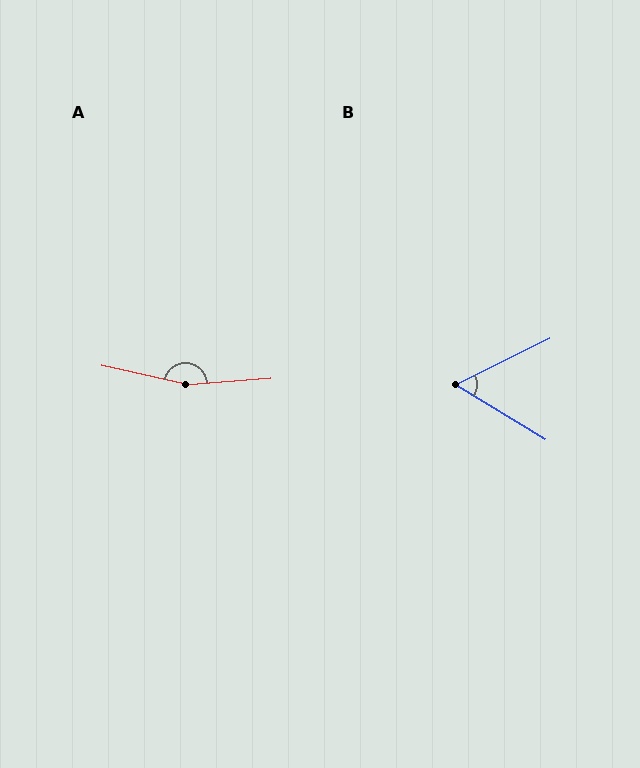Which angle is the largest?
A, at approximately 163 degrees.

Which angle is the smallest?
B, at approximately 58 degrees.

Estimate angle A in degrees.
Approximately 163 degrees.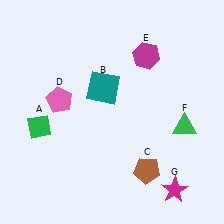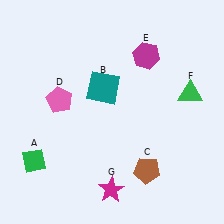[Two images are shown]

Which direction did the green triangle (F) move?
The green triangle (F) moved up.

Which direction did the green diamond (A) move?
The green diamond (A) moved down.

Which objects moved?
The objects that moved are: the green diamond (A), the green triangle (F), the magenta star (G).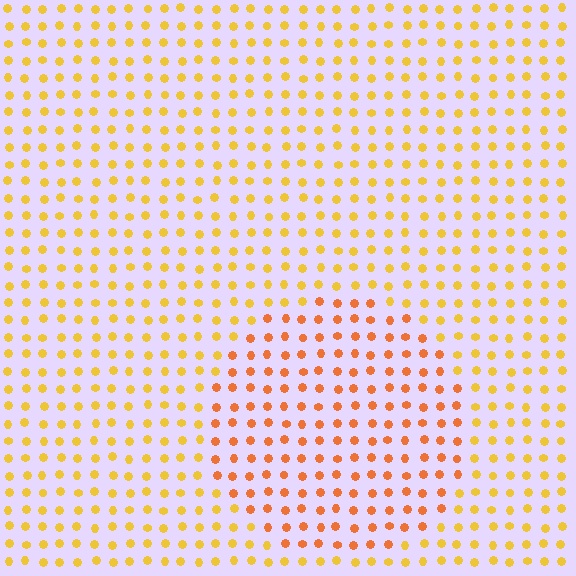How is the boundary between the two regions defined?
The boundary is defined purely by a slight shift in hue (about 28 degrees). Spacing, size, and orientation are identical on both sides.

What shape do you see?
I see a circle.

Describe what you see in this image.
The image is filled with small yellow elements in a uniform arrangement. A circle-shaped region is visible where the elements are tinted to a slightly different hue, forming a subtle color boundary.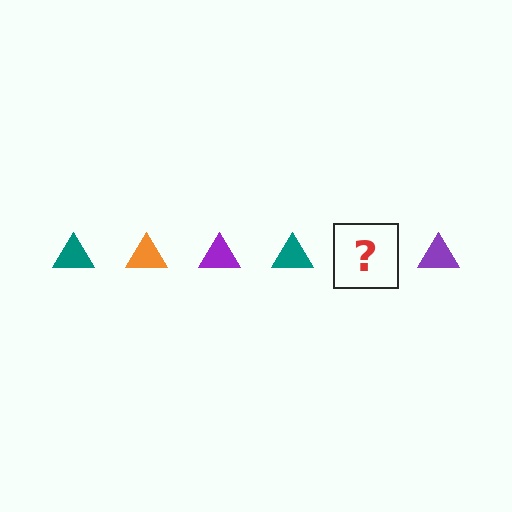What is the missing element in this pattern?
The missing element is an orange triangle.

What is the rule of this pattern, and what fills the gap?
The rule is that the pattern cycles through teal, orange, purple triangles. The gap should be filled with an orange triangle.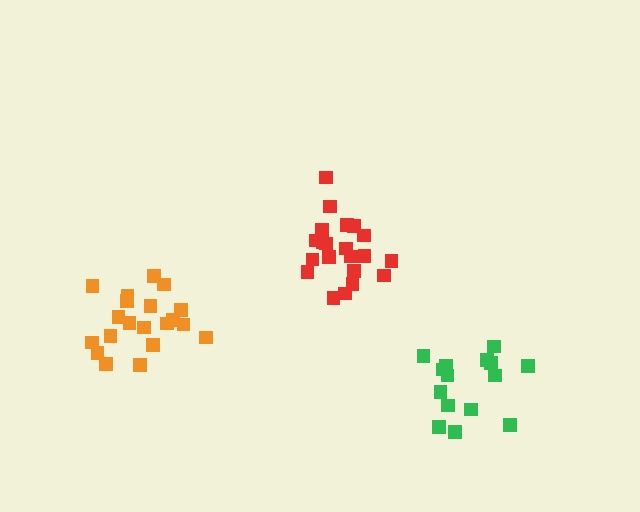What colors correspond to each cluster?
The clusters are colored: red, orange, green.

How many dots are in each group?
Group 1: 21 dots, Group 2: 20 dots, Group 3: 15 dots (56 total).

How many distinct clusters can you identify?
There are 3 distinct clusters.